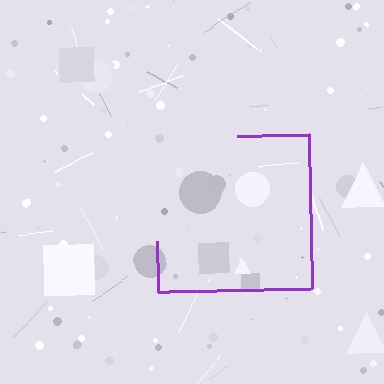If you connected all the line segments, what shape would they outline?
They would outline a square.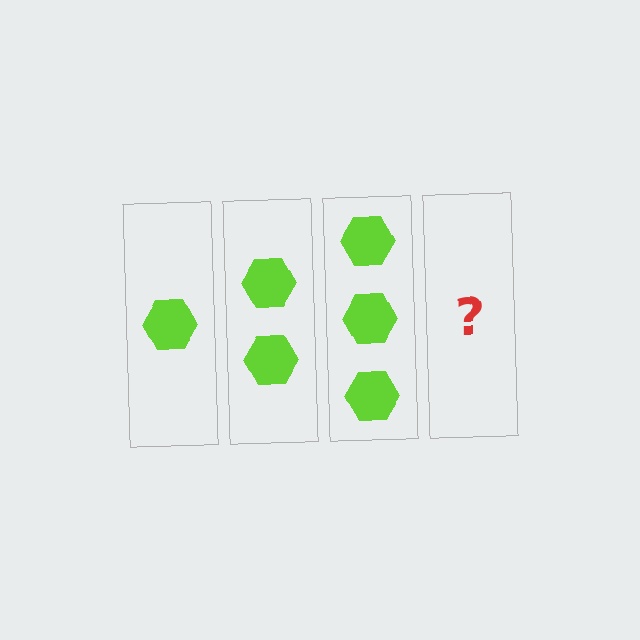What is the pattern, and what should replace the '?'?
The pattern is that each step adds one more hexagon. The '?' should be 4 hexagons.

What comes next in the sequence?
The next element should be 4 hexagons.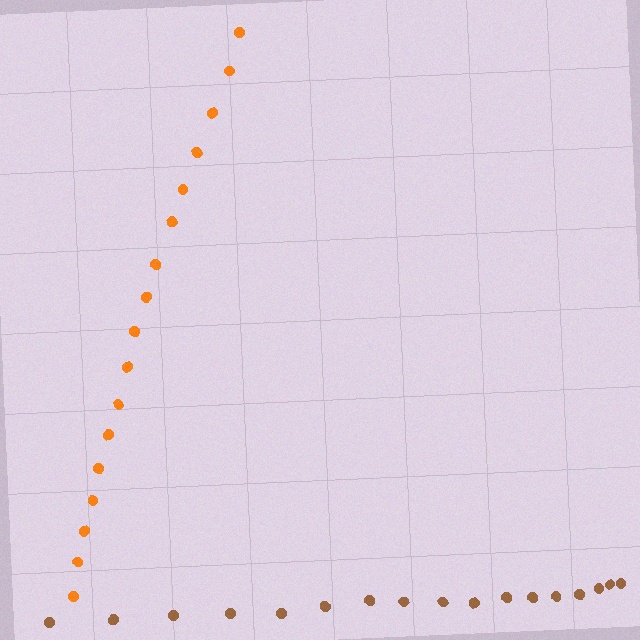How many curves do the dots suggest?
There are 2 distinct paths.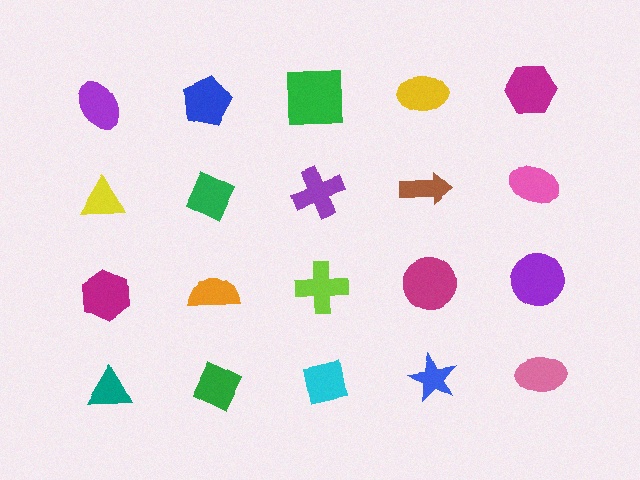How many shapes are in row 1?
5 shapes.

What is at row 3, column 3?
A lime cross.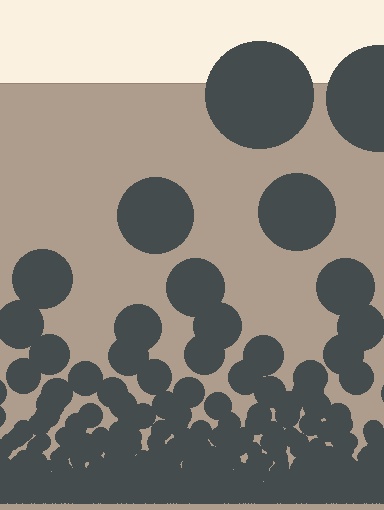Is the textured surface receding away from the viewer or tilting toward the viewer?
The surface appears to tilt toward the viewer. Texture elements get larger and sparser toward the top.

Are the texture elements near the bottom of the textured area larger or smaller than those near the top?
Smaller. The gradient is inverted — elements near the bottom are smaller and denser.